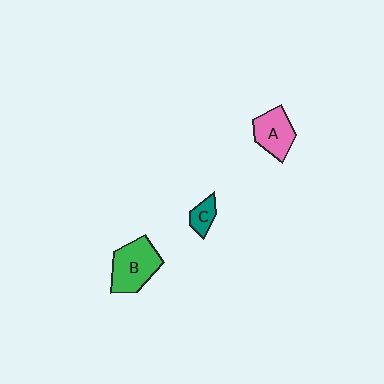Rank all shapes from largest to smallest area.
From largest to smallest: B (green), A (pink), C (teal).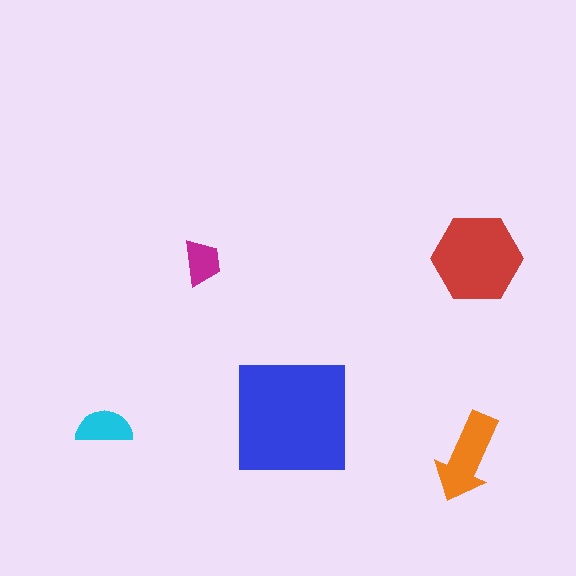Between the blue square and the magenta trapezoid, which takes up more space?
The blue square.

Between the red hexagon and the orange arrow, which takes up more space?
The red hexagon.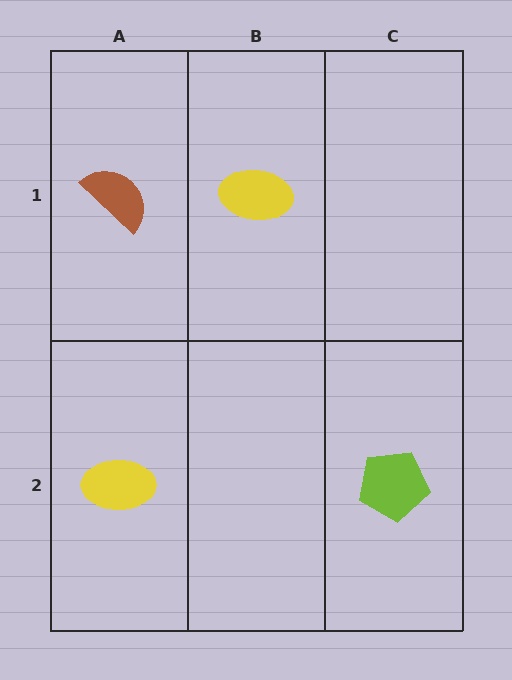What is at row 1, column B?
A yellow ellipse.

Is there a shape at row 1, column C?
No, that cell is empty.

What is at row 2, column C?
A lime pentagon.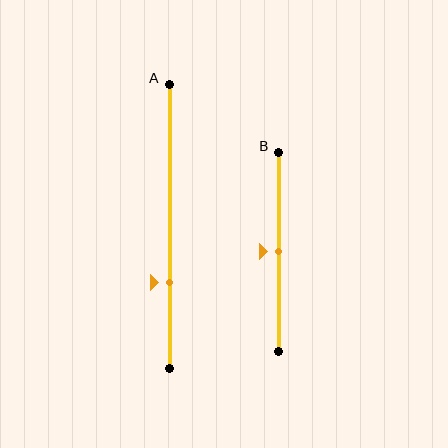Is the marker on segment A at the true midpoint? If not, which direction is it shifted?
No, the marker on segment A is shifted downward by about 19% of the segment length.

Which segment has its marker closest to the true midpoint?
Segment B has its marker closest to the true midpoint.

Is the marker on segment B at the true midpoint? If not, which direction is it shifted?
Yes, the marker on segment B is at the true midpoint.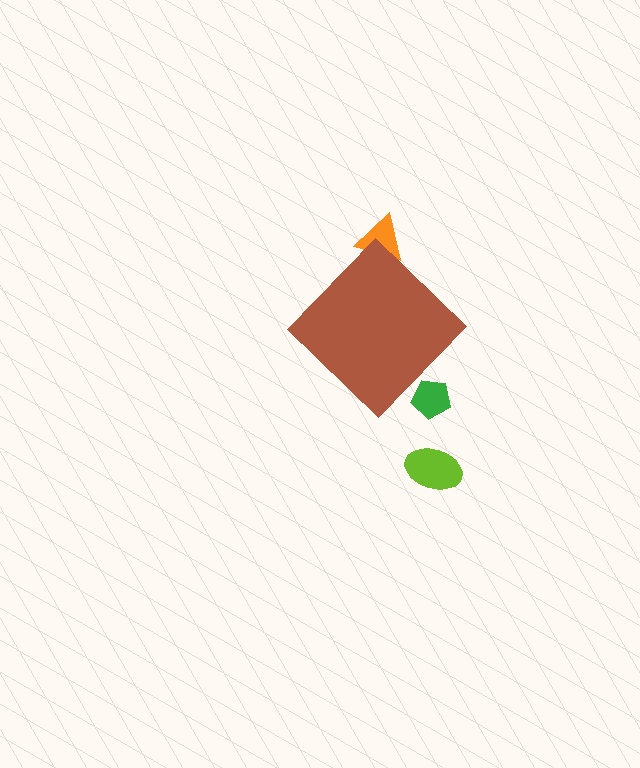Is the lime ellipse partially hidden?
No, the lime ellipse is fully visible.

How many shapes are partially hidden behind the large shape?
2 shapes are partially hidden.